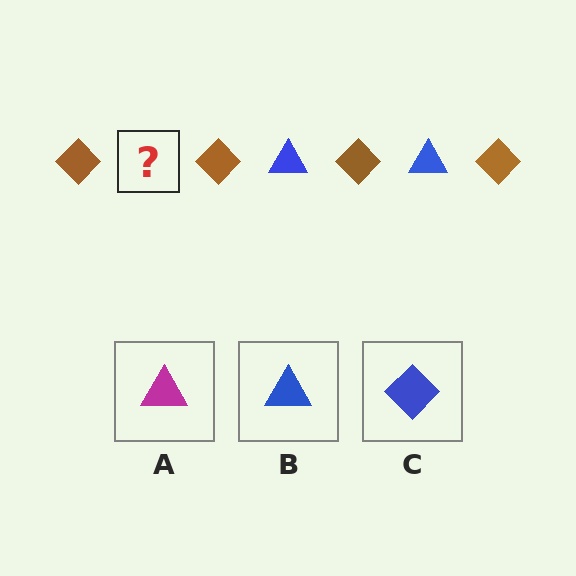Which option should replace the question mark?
Option B.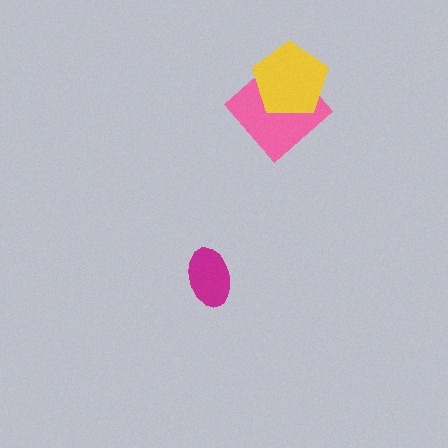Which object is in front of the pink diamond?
The yellow pentagon is in front of the pink diamond.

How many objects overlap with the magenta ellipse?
0 objects overlap with the magenta ellipse.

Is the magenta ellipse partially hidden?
No, no other shape covers it.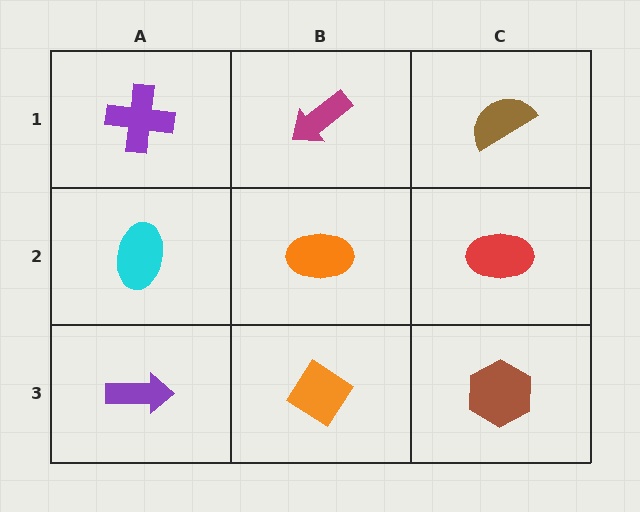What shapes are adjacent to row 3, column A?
A cyan ellipse (row 2, column A), an orange diamond (row 3, column B).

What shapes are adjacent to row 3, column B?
An orange ellipse (row 2, column B), a purple arrow (row 3, column A), a brown hexagon (row 3, column C).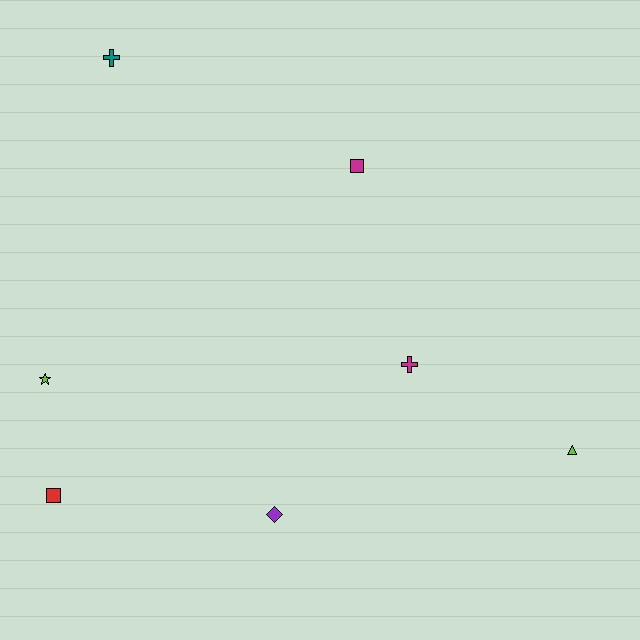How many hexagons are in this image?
There are no hexagons.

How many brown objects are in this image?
There are no brown objects.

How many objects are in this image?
There are 7 objects.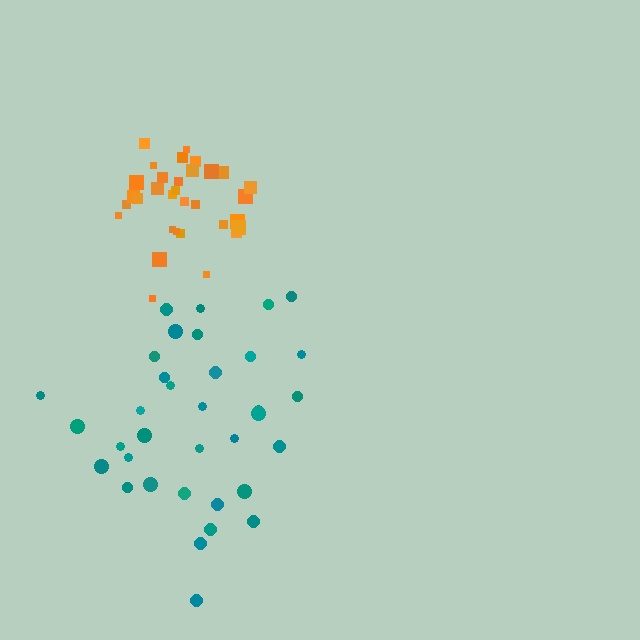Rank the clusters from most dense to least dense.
orange, teal.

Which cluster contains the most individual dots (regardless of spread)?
Teal (35).